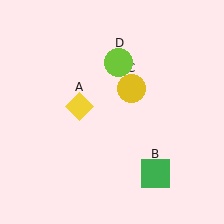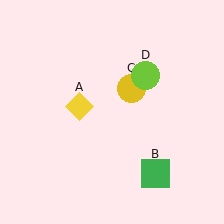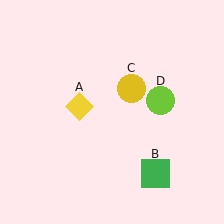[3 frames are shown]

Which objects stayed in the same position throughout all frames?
Yellow diamond (object A) and green square (object B) and yellow circle (object C) remained stationary.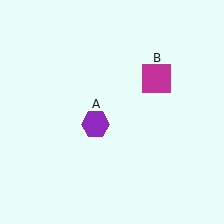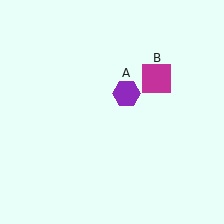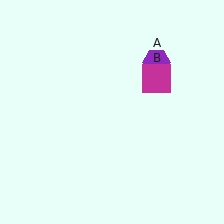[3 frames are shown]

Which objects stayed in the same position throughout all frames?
Magenta square (object B) remained stationary.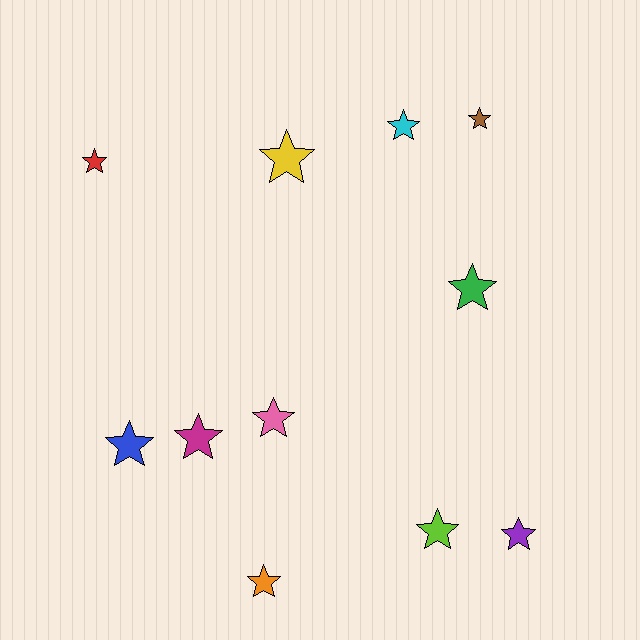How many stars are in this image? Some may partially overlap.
There are 11 stars.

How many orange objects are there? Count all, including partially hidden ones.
There is 1 orange object.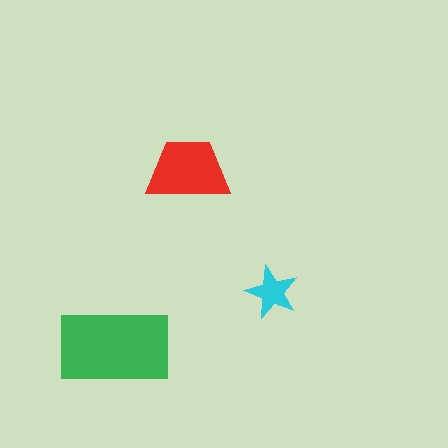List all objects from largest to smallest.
The green rectangle, the red trapezoid, the cyan star.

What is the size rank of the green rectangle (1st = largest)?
1st.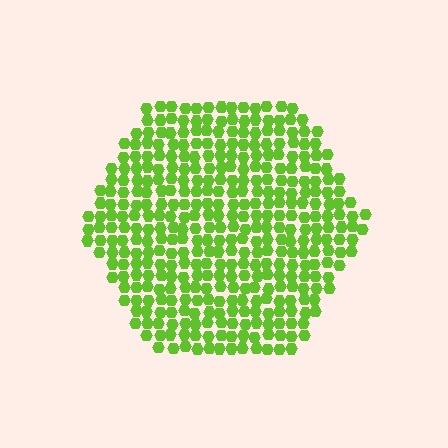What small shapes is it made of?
It is made of small hexagons.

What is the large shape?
The large shape is a hexagon.